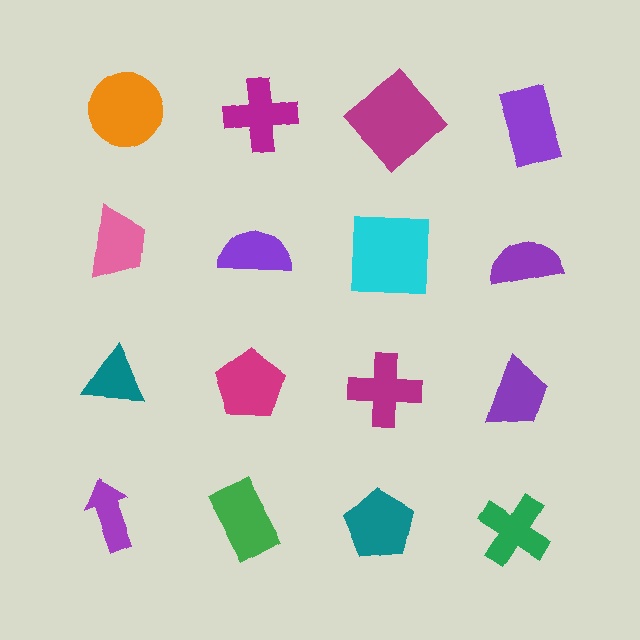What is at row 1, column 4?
A purple rectangle.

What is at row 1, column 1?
An orange circle.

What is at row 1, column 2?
A magenta cross.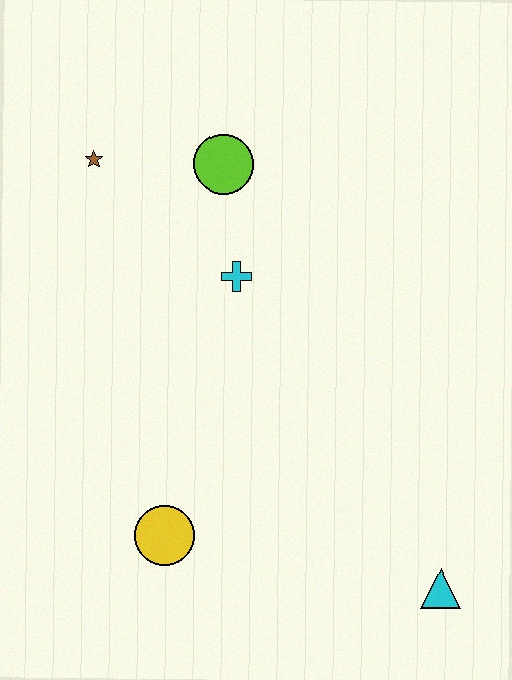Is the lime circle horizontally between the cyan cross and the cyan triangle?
No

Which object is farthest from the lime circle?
The cyan triangle is farthest from the lime circle.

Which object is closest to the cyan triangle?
The yellow circle is closest to the cyan triangle.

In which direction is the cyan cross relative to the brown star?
The cyan cross is to the right of the brown star.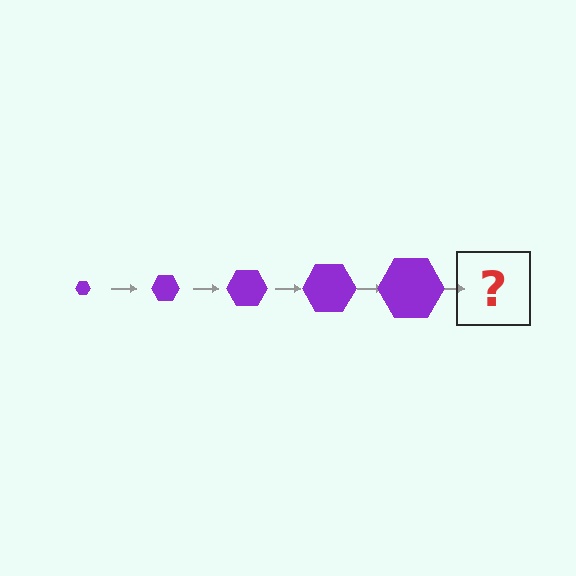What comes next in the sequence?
The next element should be a purple hexagon, larger than the previous one.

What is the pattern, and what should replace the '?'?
The pattern is that the hexagon gets progressively larger each step. The '?' should be a purple hexagon, larger than the previous one.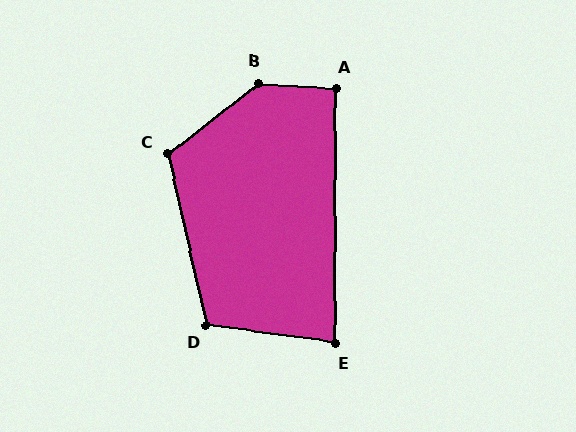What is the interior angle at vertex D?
Approximately 111 degrees (obtuse).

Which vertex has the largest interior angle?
B, at approximately 138 degrees.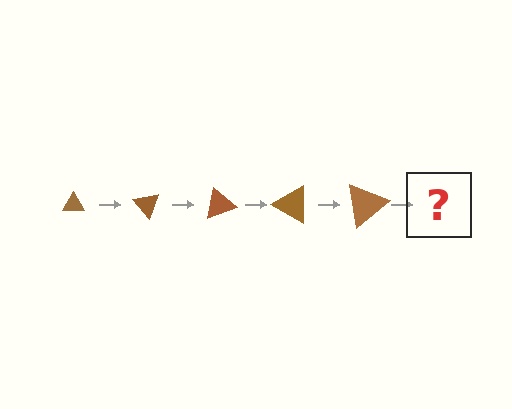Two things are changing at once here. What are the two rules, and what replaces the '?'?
The two rules are that the triangle grows larger each step and it rotates 50 degrees each step. The '?' should be a triangle, larger than the previous one and rotated 250 degrees from the start.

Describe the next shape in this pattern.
It should be a triangle, larger than the previous one and rotated 250 degrees from the start.